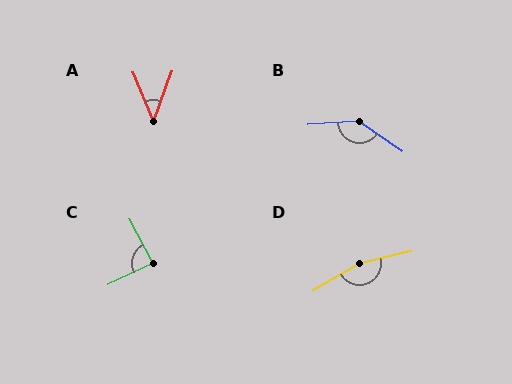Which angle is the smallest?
A, at approximately 42 degrees.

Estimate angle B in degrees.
Approximately 141 degrees.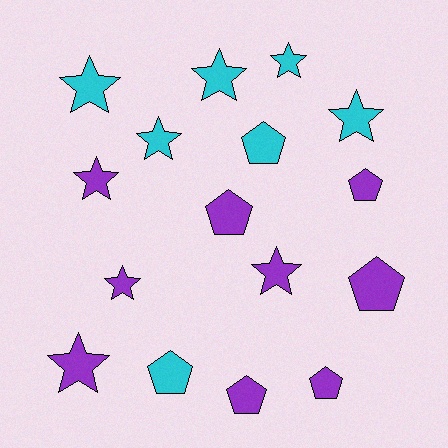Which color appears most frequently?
Purple, with 9 objects.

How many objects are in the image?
There are 16 objects.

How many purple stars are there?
There are 4 purple stars.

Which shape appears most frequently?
Star, with 9 objects.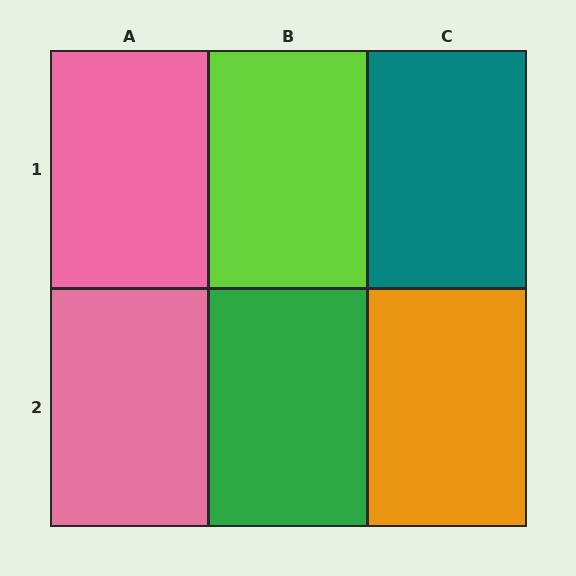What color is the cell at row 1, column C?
Teal.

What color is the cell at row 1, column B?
Lime.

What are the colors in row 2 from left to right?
Pink, green, orange.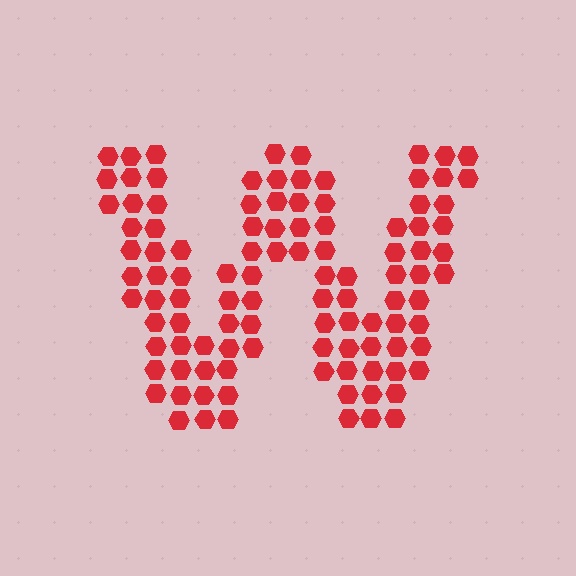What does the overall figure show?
The overall figure shows the letter W.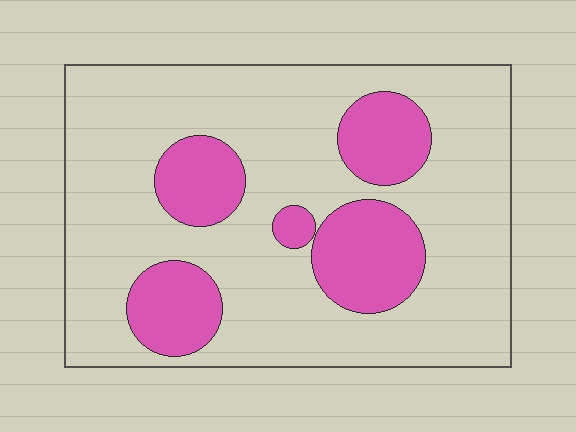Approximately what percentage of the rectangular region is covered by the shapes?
Approximately 25%.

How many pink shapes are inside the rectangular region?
5.